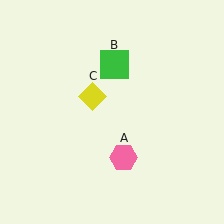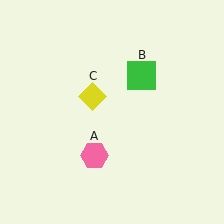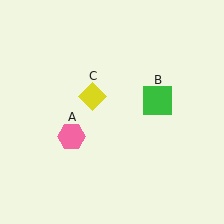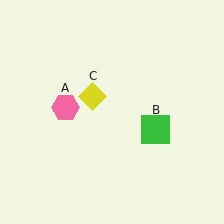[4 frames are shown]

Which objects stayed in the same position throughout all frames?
Yellow diamond (object C) remained stationary.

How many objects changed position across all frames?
2 objects changed position: pink hexagon (object A), green square (object B).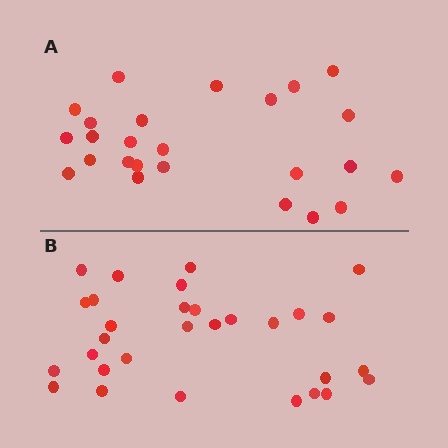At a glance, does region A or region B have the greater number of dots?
Region B (the bottom region) has more dots.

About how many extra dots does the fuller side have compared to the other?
Region B has about 5 more dots than region A.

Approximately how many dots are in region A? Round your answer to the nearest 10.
About 20 dots. (The exact count is 25, which rounds to 20.)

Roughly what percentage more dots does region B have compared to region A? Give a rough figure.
About 20% more.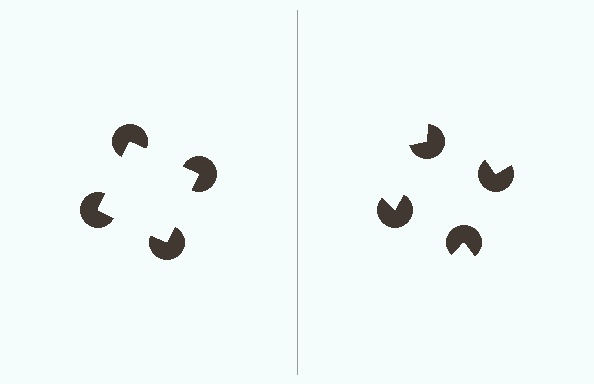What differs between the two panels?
The pac-man discs are positioned identically on both sides; only the wedge orientations differ. On the left they align to a square; on the right they are misaligned.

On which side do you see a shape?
An illusory square appears on the left side. On the right side the wedge cuts are rotated, so no coherent shape forms.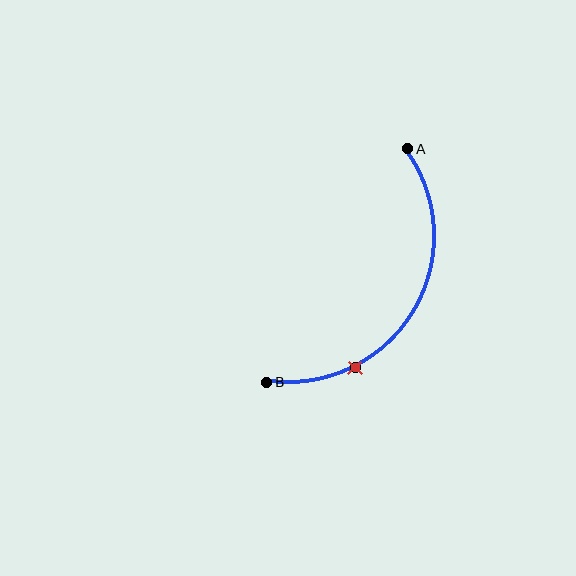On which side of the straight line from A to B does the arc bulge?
The arc bulges to the right of the straight line connecting A and B.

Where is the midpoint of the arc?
The arc midpoint is the point on the curve farthest from the straight line joining A and B. It sits to the right of that line.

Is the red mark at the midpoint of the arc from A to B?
No. The red mark lies on the arc but is closer to endpoint B. The arc midpoint would be at the point on the curve equidistant along the arc from both A and B.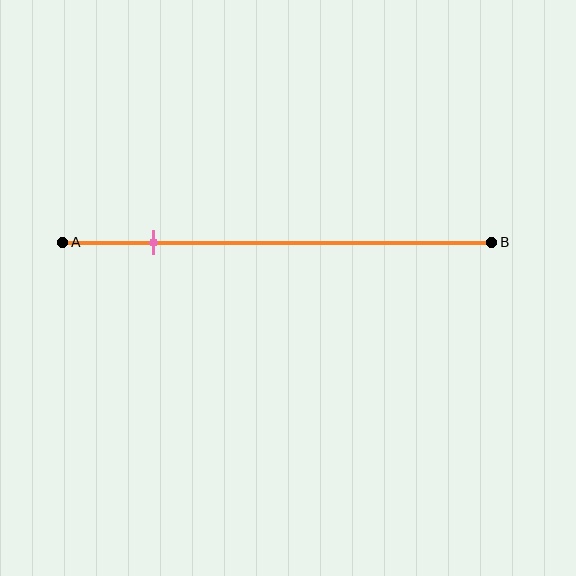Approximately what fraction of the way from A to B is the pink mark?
The pink mark is approximately 20% of the way from A to B.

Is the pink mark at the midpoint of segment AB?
No, the mark is at about 20% from A, not at the 50% midpoint.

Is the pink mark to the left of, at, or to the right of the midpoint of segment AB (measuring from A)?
The pink mark is to the left of the midpoint of segment AB.